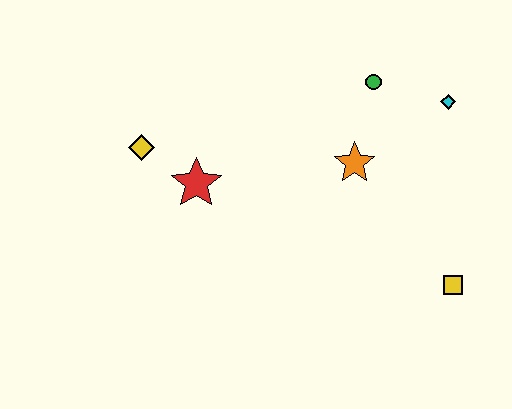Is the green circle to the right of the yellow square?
No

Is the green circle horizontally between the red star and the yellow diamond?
No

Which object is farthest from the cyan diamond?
The yellow diamond is farthest from the cyan diamond.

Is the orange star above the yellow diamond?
No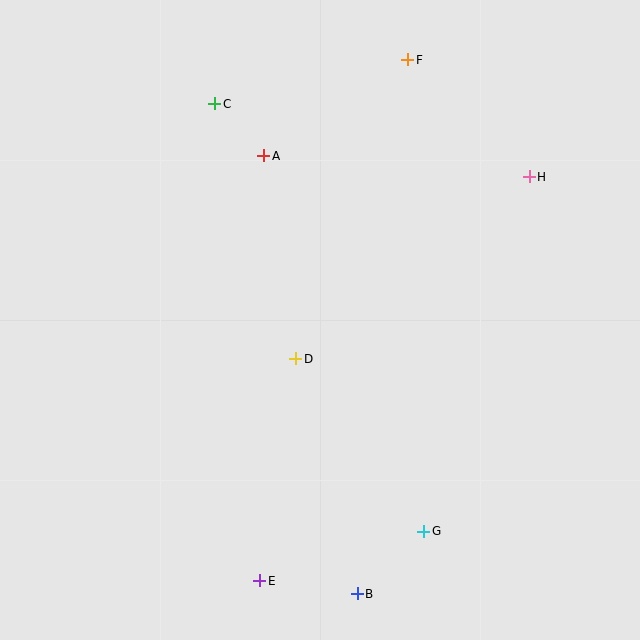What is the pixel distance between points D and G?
The distance between D and G is 215 pixels.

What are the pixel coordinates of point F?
Point F is at (408, 60).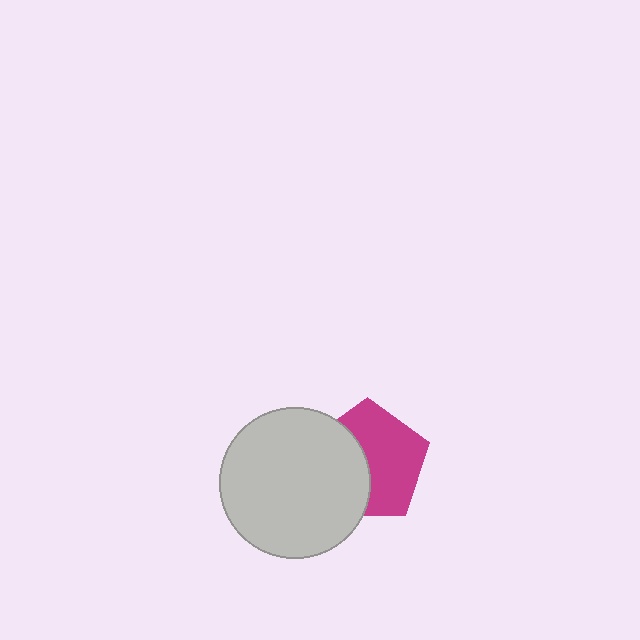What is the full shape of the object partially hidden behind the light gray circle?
The partially hidden object is a magenta pentagon.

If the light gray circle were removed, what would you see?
You would see the complete magenta pentagon.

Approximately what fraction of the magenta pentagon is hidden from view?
Roughly 43% of the magenta pentagon is hidden behind the light gray circle.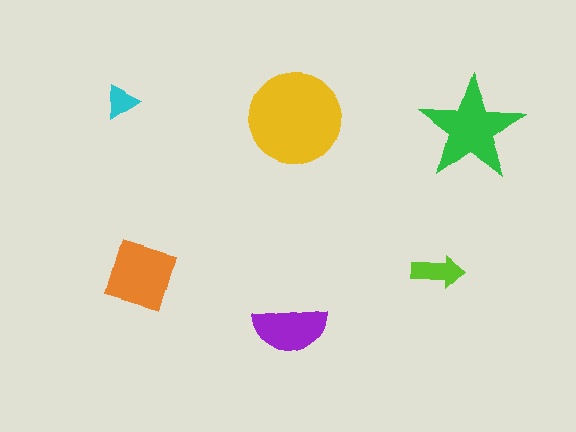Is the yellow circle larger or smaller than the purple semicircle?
Larger.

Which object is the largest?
The yellow circle.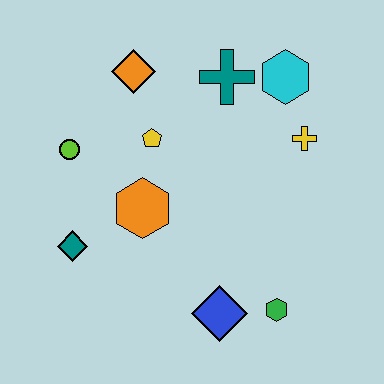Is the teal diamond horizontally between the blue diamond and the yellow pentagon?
No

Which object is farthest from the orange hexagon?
The cyan hexagon is farthest from the orange hexagon.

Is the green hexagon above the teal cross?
No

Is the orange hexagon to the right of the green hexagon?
No